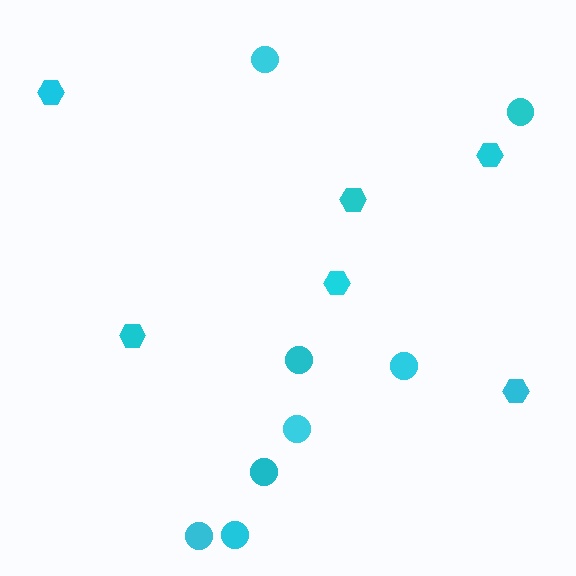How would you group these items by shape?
There are 2 groups: one group of circles (8) and one group of hexagons (6).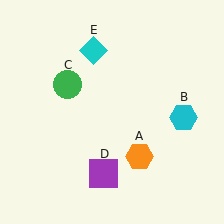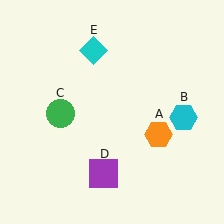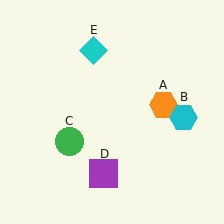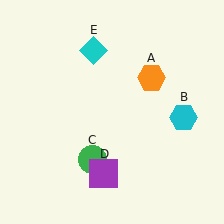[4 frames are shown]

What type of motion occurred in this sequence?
The orange hexagon (object A), green circle (object C) rotated counterclockwise around the center of the scene.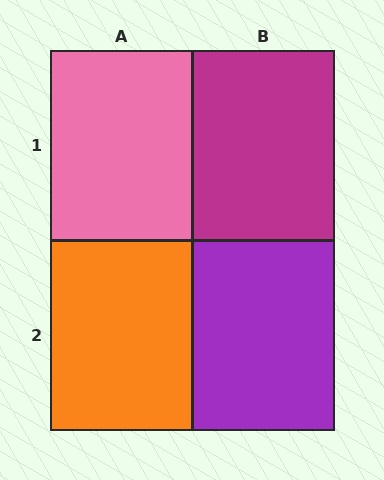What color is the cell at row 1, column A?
Pink.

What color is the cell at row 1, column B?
Magenta.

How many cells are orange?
1 cell is orange.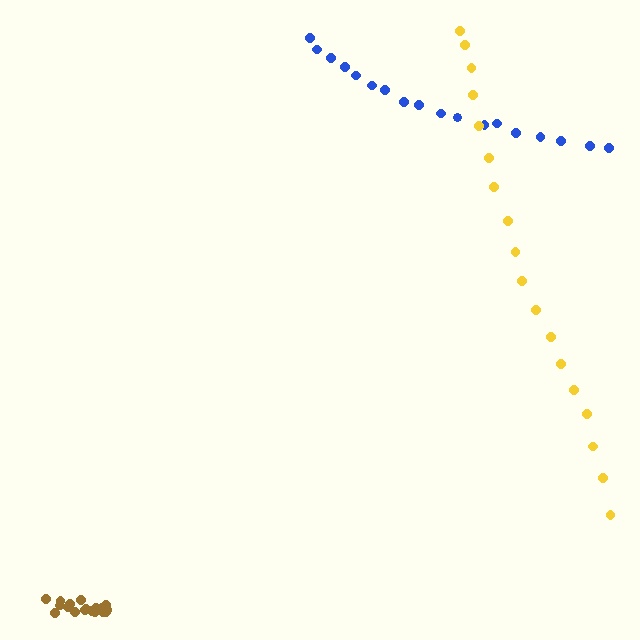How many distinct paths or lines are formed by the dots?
There are 3 distinct paths.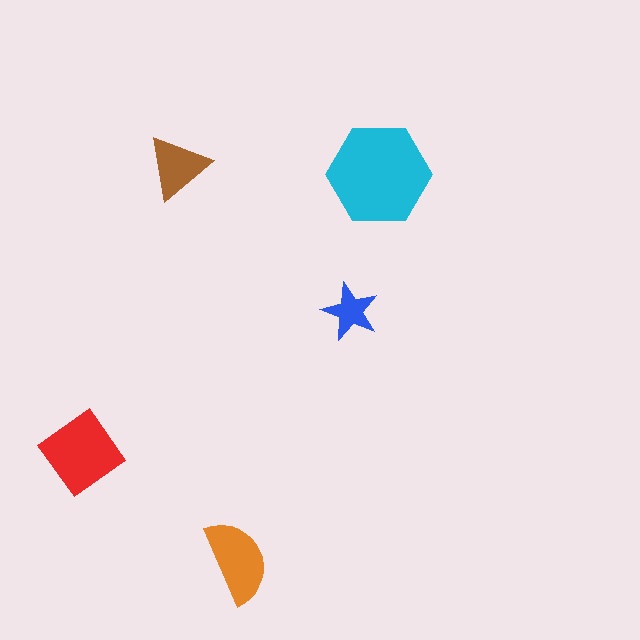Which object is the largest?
The cyan hexagon.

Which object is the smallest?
The blue star.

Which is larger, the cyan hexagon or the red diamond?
The cyan hexagon.